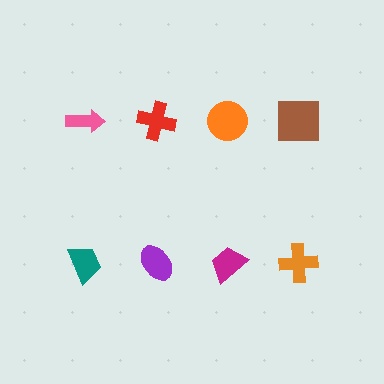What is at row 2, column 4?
An orange cross.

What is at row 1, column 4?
A brown square.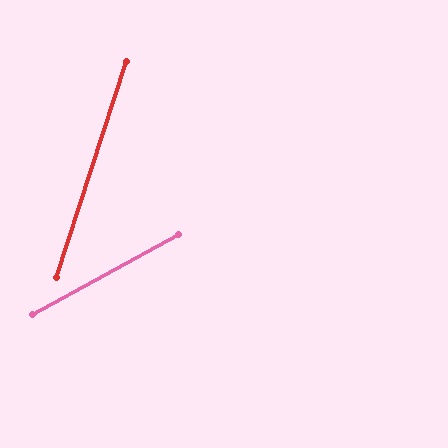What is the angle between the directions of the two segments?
Approximately 43 degrees.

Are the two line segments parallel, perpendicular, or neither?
Neither parallel nor perpendicular — they differ by about 43°.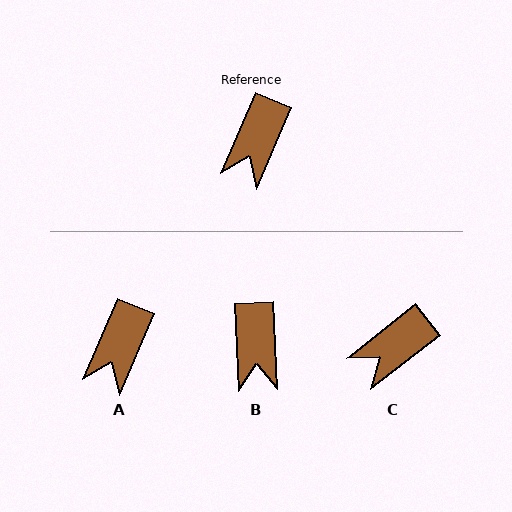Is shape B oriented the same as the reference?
No, it is off by about 26 degrees.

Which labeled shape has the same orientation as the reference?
A.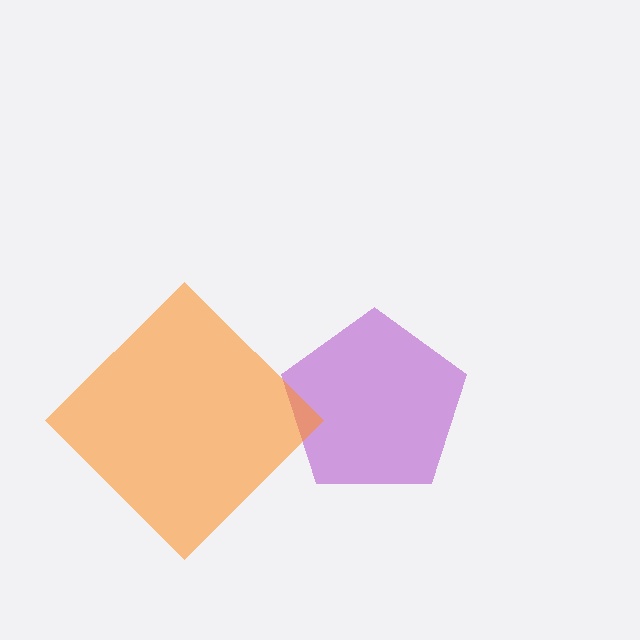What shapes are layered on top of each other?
The layered shapes are: a purple pentagon, an orange diamond.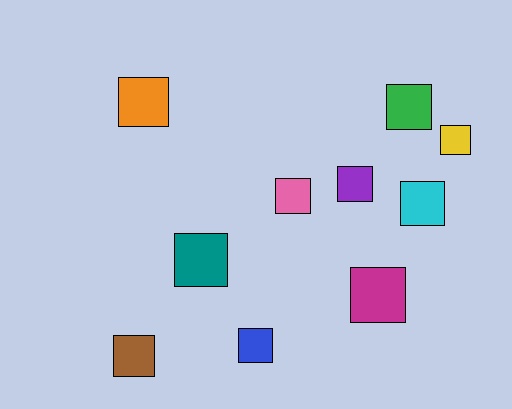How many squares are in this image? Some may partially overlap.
There are 10 squares.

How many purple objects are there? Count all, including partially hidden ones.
There is 1 purple object.